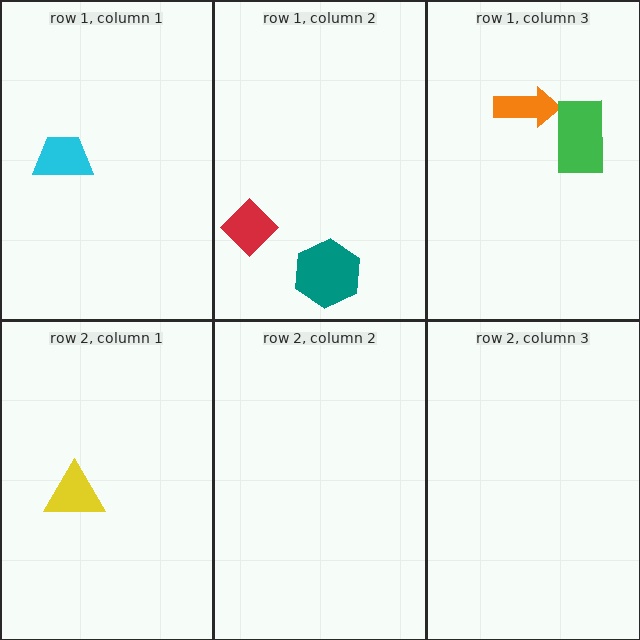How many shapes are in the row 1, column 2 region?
2.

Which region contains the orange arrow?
The row 1, column 3 region.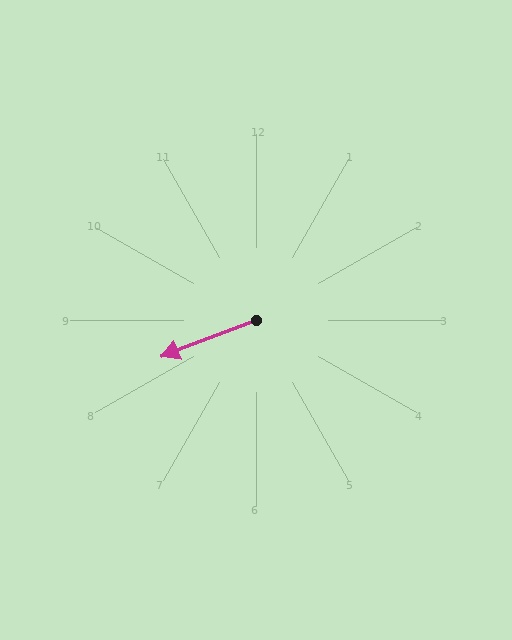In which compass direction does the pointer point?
West.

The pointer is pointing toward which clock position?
Roughly 8 o'clock.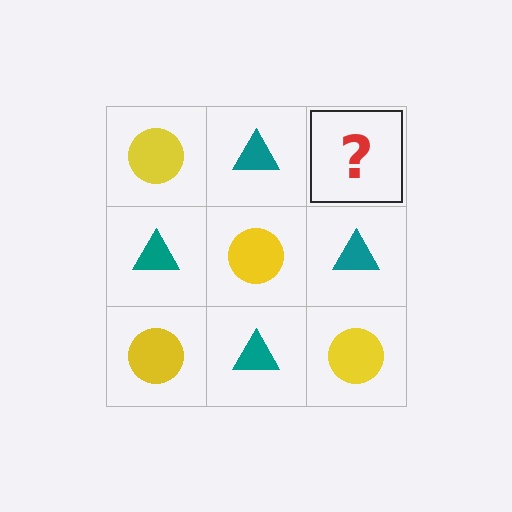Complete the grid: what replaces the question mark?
The question mark should be replaced with a yellow circle.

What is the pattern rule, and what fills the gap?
The rule is that it alternates yellow circle and teal triangle in a checkerboard pattern. The gap should be filled with a yellow circle.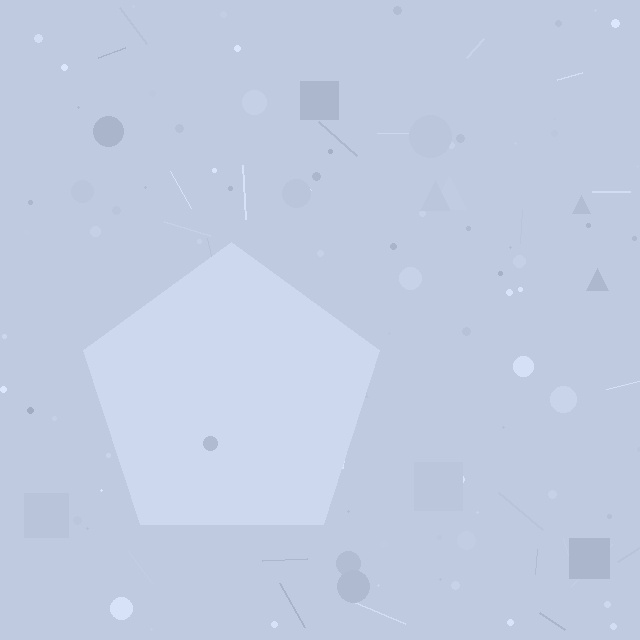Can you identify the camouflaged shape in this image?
The camouflaged shape is a pentagon.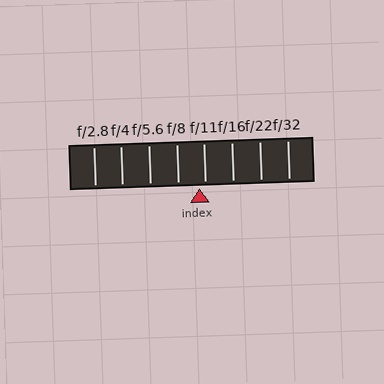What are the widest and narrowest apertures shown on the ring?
The widest aperture shown is f/2.8 and the narrowest is f/32.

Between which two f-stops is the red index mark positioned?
The index mark is between f/8 and f/11.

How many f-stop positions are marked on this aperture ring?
There are 8 f-stop positions marked.